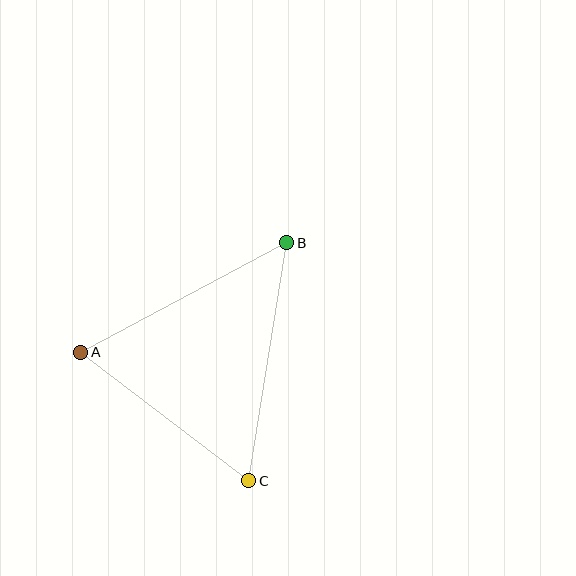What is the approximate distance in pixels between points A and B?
The distance between A and B is approximately 233 pixels.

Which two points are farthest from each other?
Points B and C are farthest from each other.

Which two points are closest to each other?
Points A and C are closest to each other.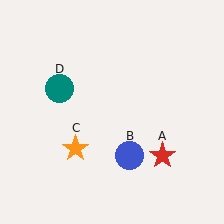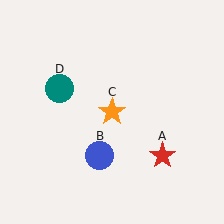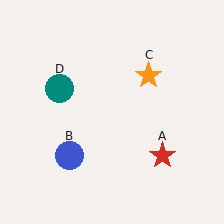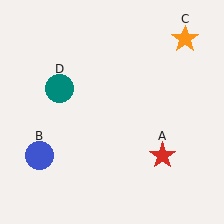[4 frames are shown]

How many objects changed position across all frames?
2 objects changed position: blue circle (object B), orange star (object C).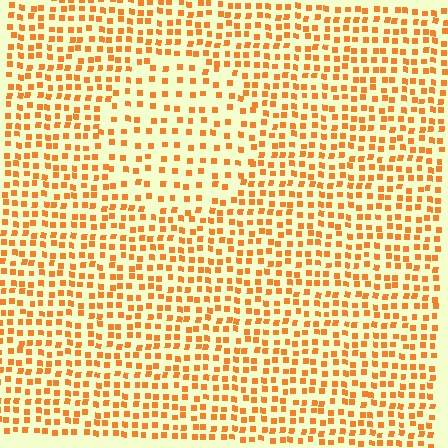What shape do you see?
I see a circle.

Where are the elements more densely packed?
The elements are more densely packed outside the circle boundary.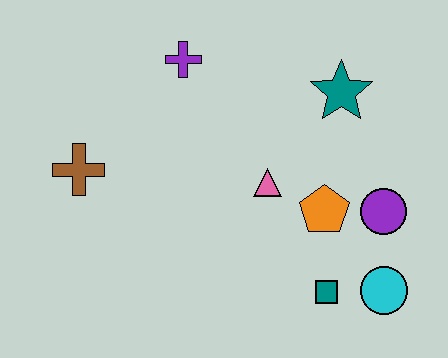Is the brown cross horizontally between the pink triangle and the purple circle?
No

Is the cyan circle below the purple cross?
Yes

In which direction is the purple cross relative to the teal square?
The purple cross is above the teal square.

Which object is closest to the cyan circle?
The teal square is closest to the cyan circle.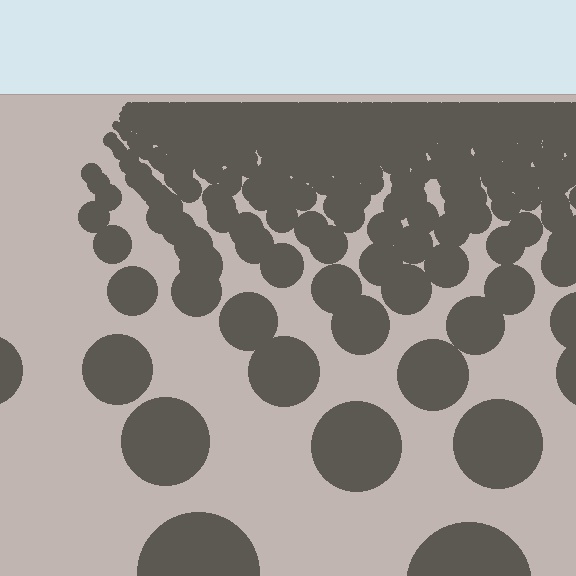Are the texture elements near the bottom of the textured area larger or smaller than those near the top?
Larger. Near the bottom, elements are closer to the viewer and appear at a bigger on-screen size.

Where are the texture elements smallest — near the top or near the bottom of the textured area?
Near the top.